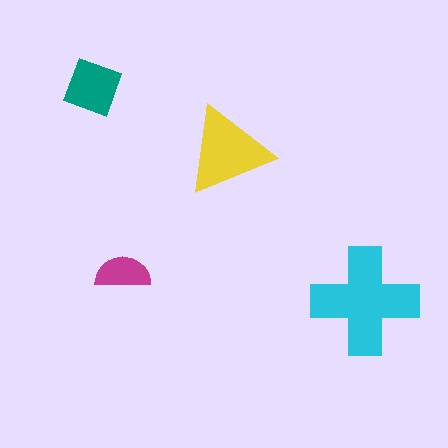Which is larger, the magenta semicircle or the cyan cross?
The cyan cross.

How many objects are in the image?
There are 4 objects in the image.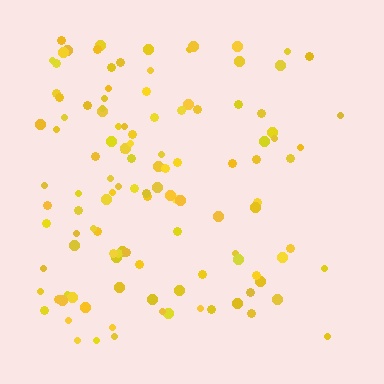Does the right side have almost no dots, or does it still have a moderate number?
Still a moderate number, just noticeably fewer than the left.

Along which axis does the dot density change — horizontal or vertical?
Horizontal.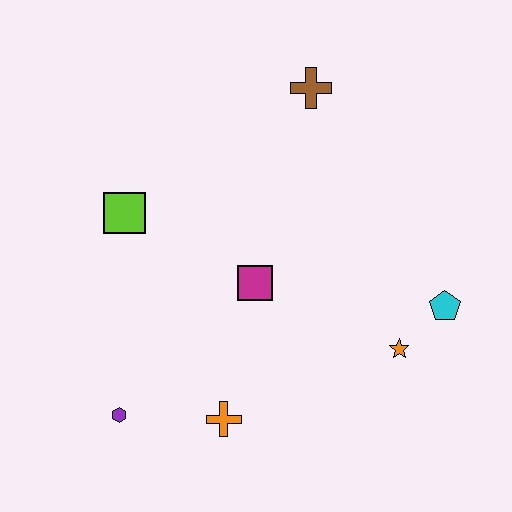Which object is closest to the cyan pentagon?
The orange star is closest to the cyan pentagon.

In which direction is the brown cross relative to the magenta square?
The brown cross is above the magenta square.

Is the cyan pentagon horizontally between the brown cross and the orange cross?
No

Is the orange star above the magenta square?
No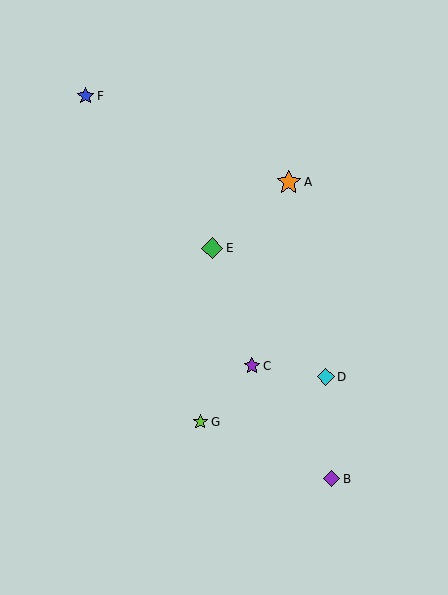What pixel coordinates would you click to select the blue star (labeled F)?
Click at (86, 96) to select the blue star F.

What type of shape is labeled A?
Shape A is an orange star.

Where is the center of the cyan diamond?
The center of the cyan diamond is at (326, 377).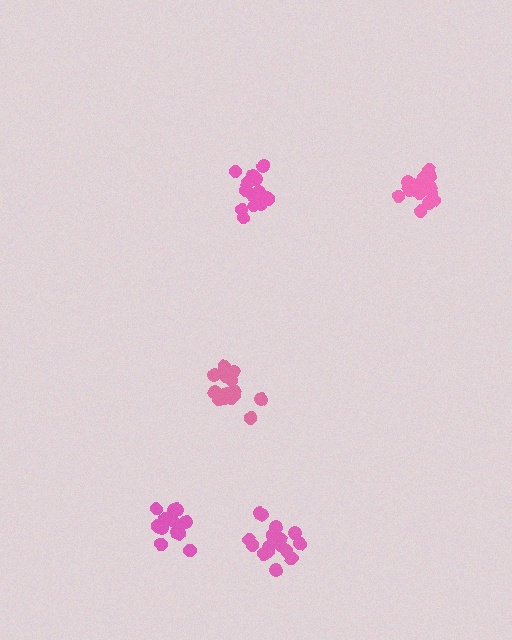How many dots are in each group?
Group 1: 15 dots, Group 2: 15 dots, Group 3: 18 dots, Group 4: 18 dots, Group 5: 15 dots (81 total).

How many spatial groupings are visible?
There are 5 spatial groupings.